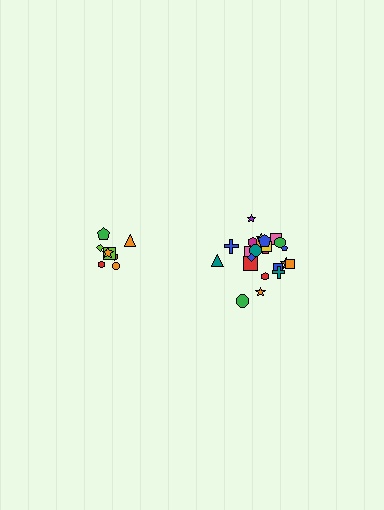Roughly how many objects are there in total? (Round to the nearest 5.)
Roughly 35 objects in total.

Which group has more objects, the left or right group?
The right group.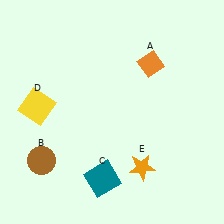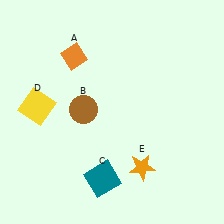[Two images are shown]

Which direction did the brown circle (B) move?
The brown circle (B) moved up.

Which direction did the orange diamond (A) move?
The orange diamond (A) moved left.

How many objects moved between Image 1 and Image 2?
2 objects moved between the two images.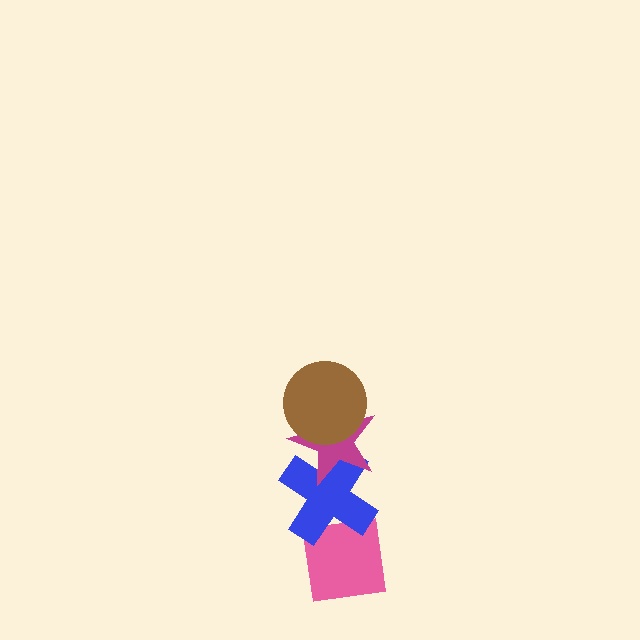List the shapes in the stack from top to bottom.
From top to bottom: the brown circle, the magenta star, the blue cross, the pink square.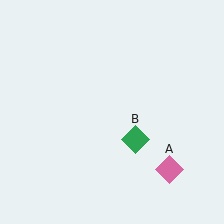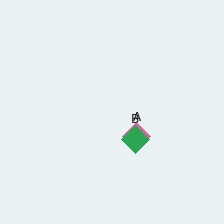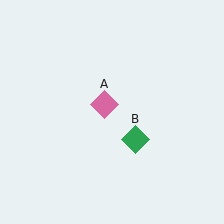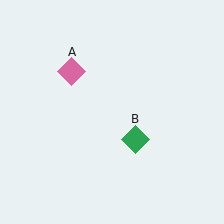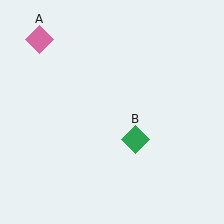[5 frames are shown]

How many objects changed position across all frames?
1 object changed position: pink diamond (object A).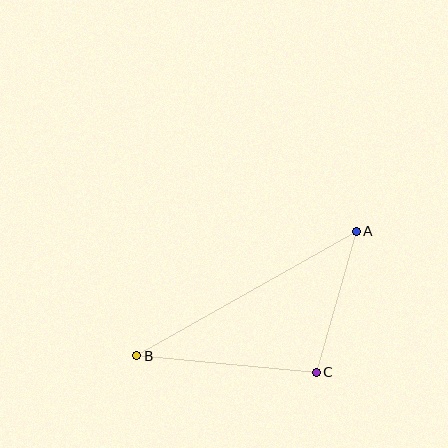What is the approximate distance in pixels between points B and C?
The distance between B and C is approximately 180 pixels.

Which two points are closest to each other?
Points A and C are closest to each other.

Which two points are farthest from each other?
Points A and B are farthest from each other.